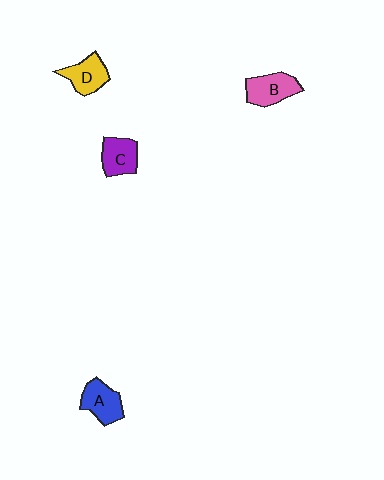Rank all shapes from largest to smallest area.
From largest to smallest: B (pink), A (blue), D (yellow), C (purple).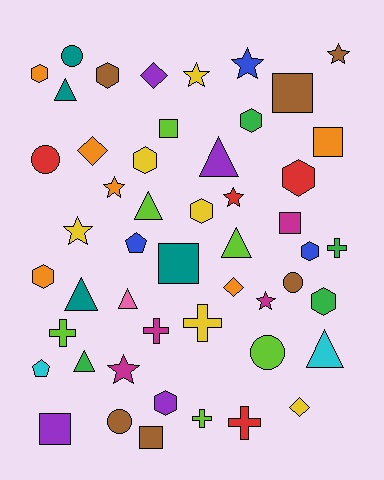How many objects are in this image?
There are 50 objects.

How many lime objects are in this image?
There are 6 lime objects.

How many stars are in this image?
There are 8 stars.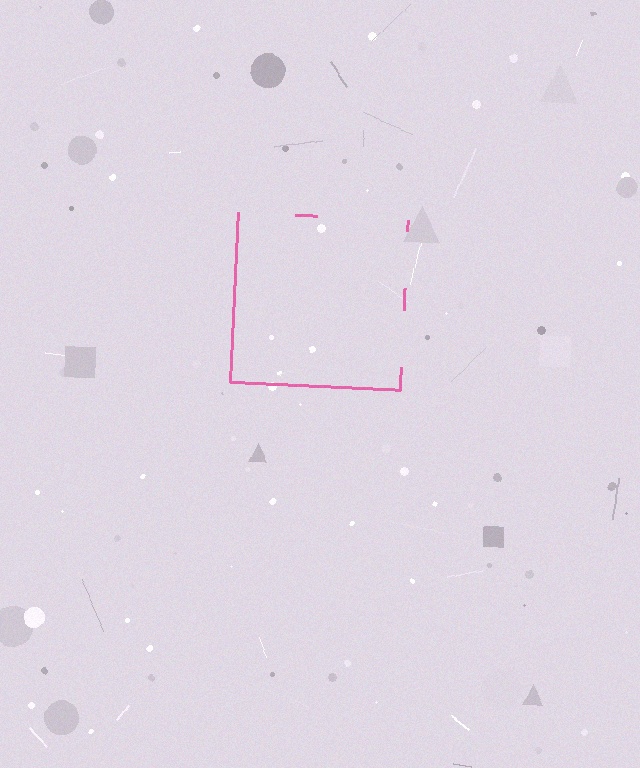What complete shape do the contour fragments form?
The contour fragments form a square.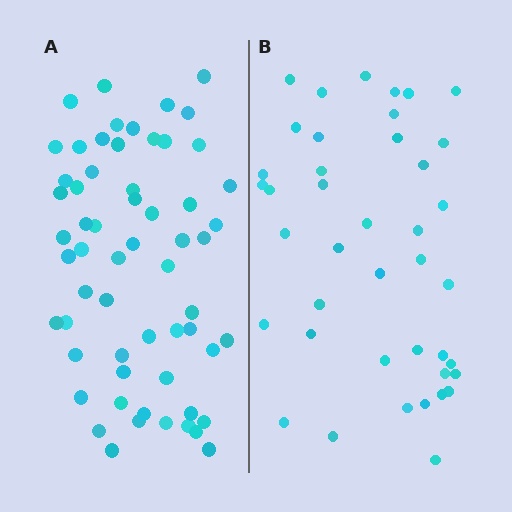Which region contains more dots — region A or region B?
Region A (the left region) has more dots.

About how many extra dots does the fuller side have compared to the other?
Region A has approximately 20 more dots than region B.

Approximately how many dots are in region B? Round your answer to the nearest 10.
About 40 dots. (The exact count is 41, which rounds to 40.)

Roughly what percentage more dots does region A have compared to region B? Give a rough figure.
About 45% more.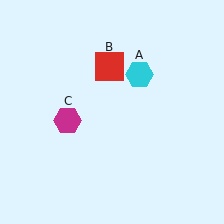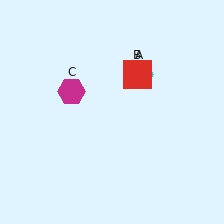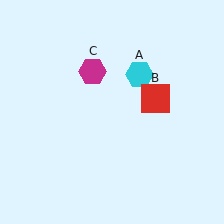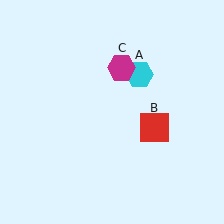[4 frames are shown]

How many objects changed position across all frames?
2 objects changed position: red square (object B), magenta hexagon (object C).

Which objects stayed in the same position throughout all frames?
Cyan hexagon (object A) remained stationary.